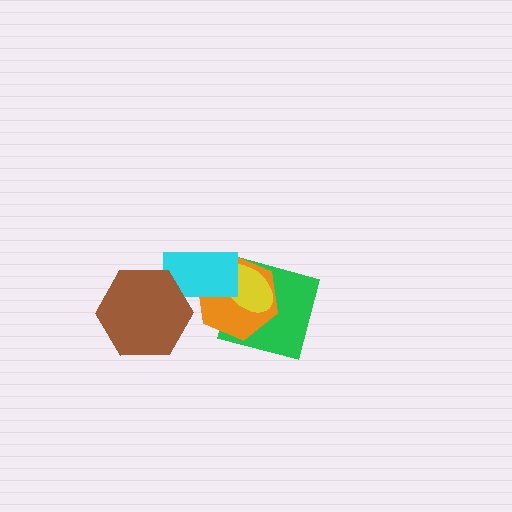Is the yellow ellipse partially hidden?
Yes, it is partially covered by another shape.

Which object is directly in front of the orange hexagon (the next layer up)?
The yellow ellipse is directly in front of the orange hexagon.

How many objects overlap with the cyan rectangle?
3 objects overlap with the cyan rectangle.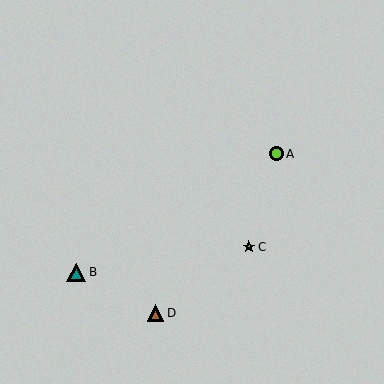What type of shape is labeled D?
Shape D is a brown triangle.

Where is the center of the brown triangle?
The center of the brown triangle is at (156, 313).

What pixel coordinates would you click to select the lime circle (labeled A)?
Click at (276, 154) to select the lime circle A.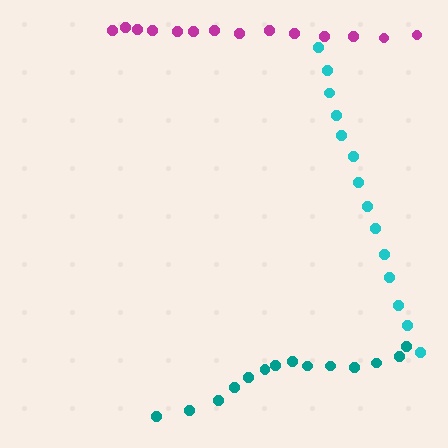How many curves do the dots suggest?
There are 3 distinct paths.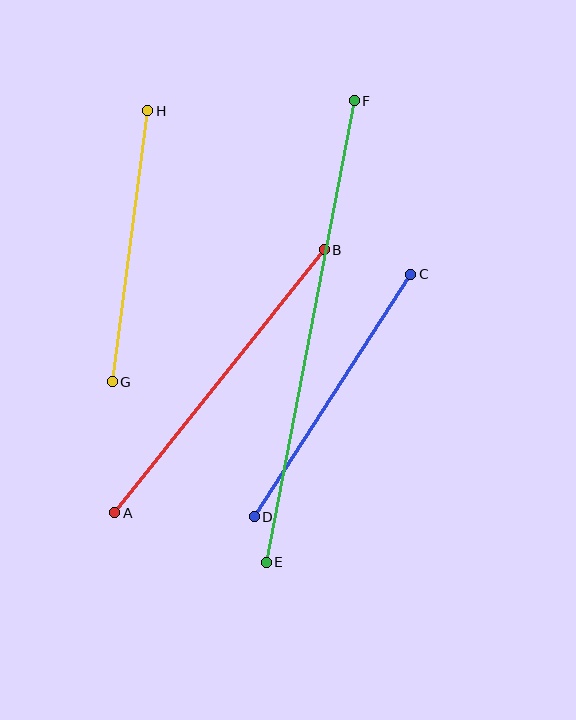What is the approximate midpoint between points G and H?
The midpoint is at approximately (130, 246) pixels.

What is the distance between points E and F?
The distance is approximately 470 pixels.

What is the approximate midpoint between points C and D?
The midpoint is at approximately (333, 395) pixels.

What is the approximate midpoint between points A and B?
The midpoint is at approximately (220, 381) pixels.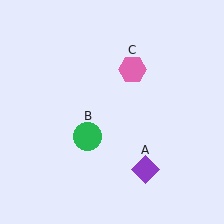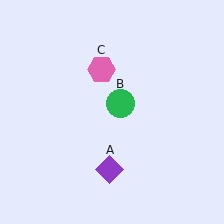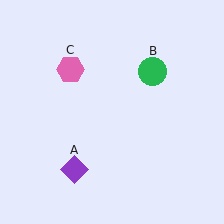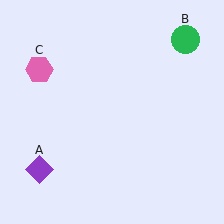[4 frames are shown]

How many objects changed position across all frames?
3 objects changed position: purple diamond (object A), green circle (object B), pink hexagon (object C).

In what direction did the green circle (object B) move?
The green circle (object B) moved up and to the right.